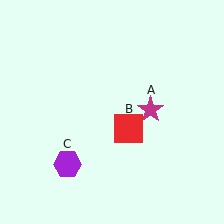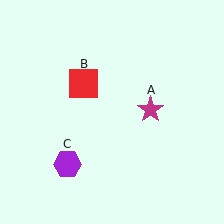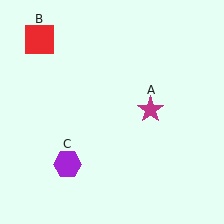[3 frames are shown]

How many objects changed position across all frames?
1 object changed position: red square (object B).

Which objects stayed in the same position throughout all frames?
Magenta star (object A) and purple hexagon (object C) remained stationary.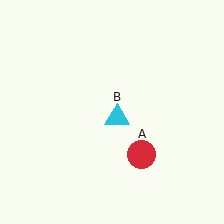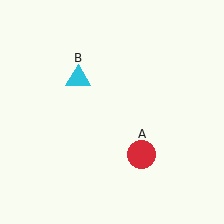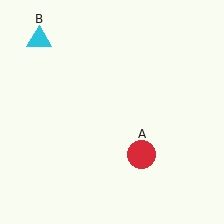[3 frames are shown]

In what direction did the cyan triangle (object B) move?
The cyan triangle (object B) moved up and to the left.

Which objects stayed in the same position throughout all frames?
Red circle (object A) remained stationary.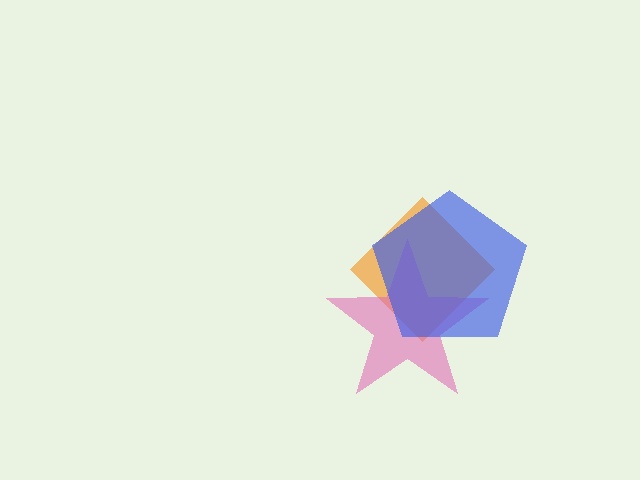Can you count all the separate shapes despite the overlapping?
Yes, there are 3 separate shapes.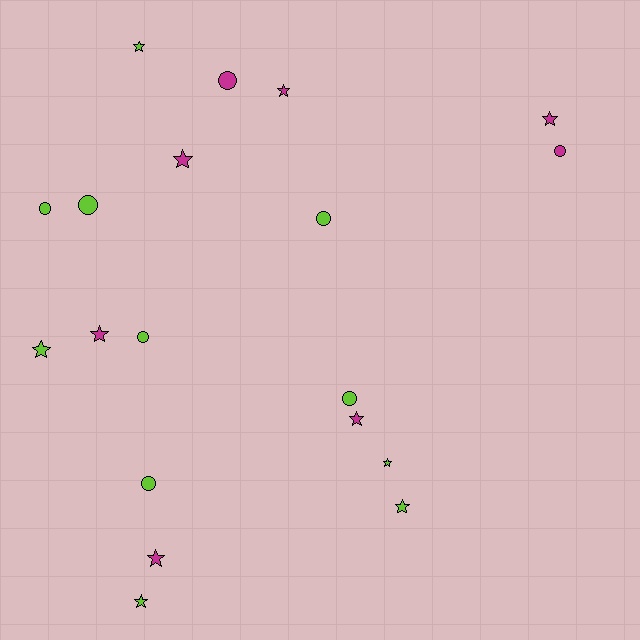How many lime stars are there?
There are 5 lime stars.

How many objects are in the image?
There are 19 objects.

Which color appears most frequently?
Lime, with 11 objects.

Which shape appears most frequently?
Star, with 11 objects.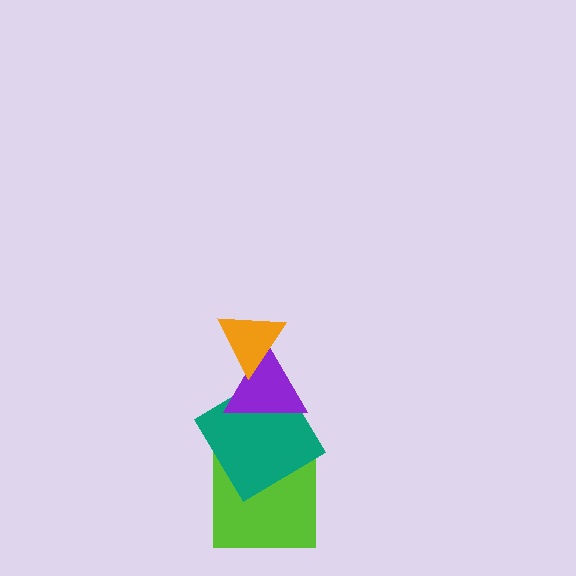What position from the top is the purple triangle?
The purple triangle is 2nd from the top.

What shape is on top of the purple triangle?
The orange triangle is on top of the purple triangle.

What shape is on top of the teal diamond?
The purple triangle is on top of the teal diamond.